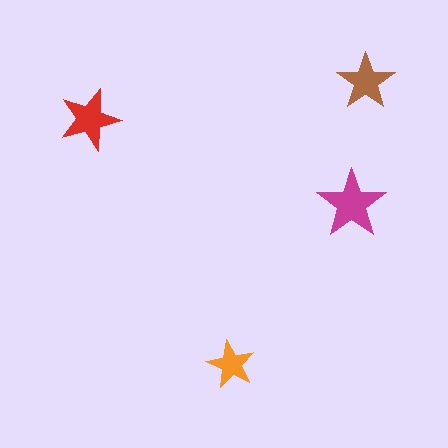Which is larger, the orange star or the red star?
The red one.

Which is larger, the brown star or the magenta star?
The magenta one.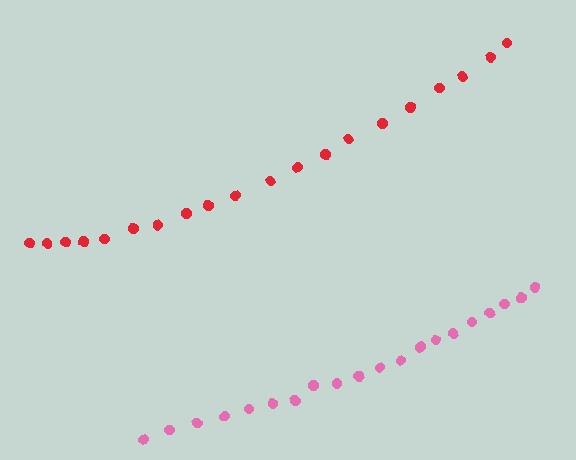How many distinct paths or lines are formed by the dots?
There are 2 distinct paths.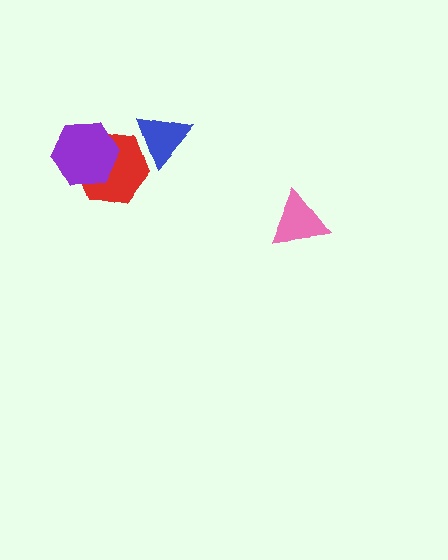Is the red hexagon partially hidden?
Yes, it is partially covered by another shape.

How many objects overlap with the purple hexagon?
1 object overlaps with the purple hexagon.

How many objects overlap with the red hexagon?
2 objects overlap with the red hexagon.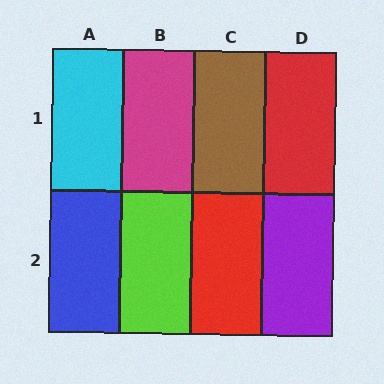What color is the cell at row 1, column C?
Brown.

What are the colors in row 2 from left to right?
Blue, lime, red, purple.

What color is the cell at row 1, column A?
Cyan.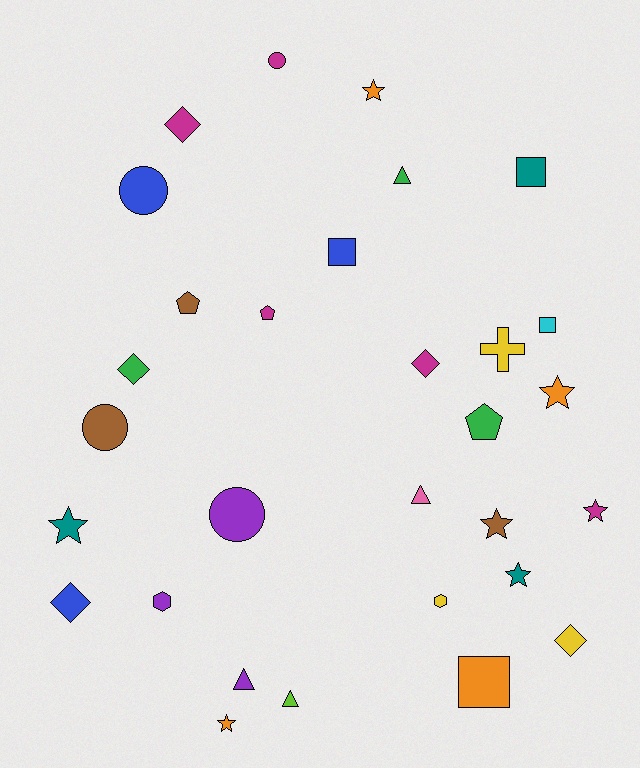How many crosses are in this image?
There is 1 cross.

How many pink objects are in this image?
There is 1 pink object.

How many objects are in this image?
There are 30 objects.